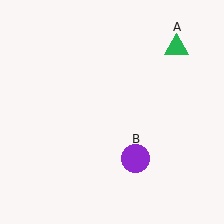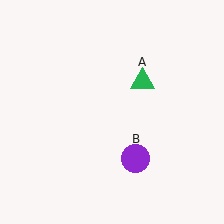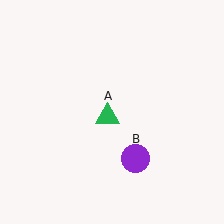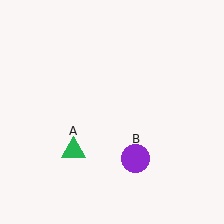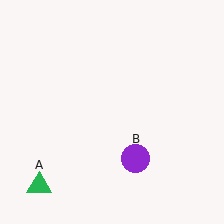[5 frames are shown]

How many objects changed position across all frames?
1 object changed position: green triangle (object A).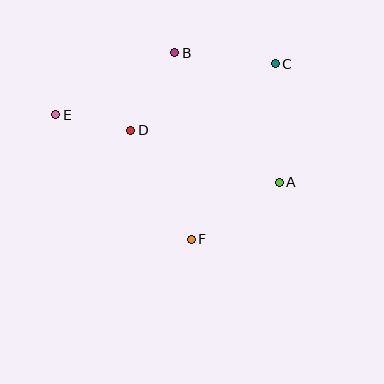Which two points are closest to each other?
Points D and E are closest to each other.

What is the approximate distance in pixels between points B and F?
The distance between B and F is approximately 187 pixels.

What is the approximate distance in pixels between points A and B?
The distance between A and B is approximately 166 pixels.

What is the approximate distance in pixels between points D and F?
The distance between D and F is approximately 125 pixels.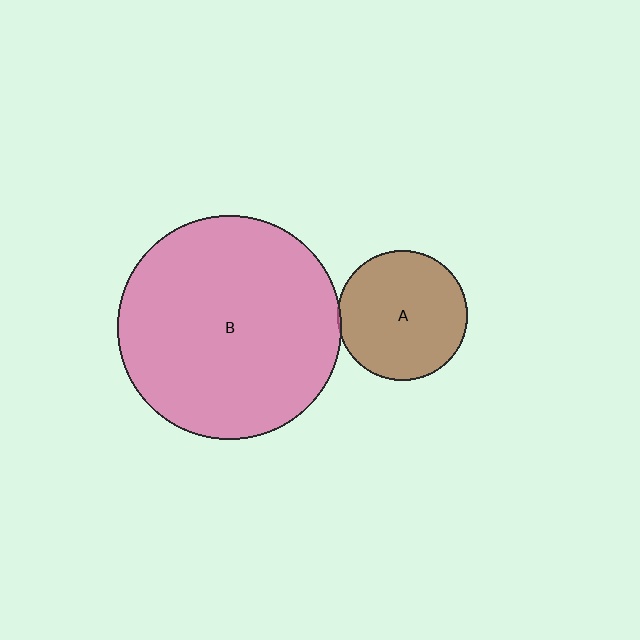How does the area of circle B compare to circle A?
Approximately 3.0 times.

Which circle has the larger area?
Circle B (pink).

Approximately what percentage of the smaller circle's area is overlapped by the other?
Approximately 5%.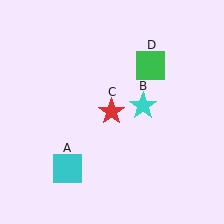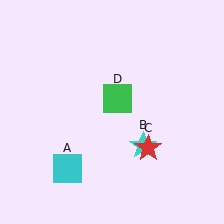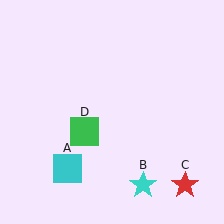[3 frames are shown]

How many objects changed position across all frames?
3 objects changed position: cyan star (object B), red star (object C), green square (object D).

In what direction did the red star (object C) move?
The red star (object C) moved down and to the right.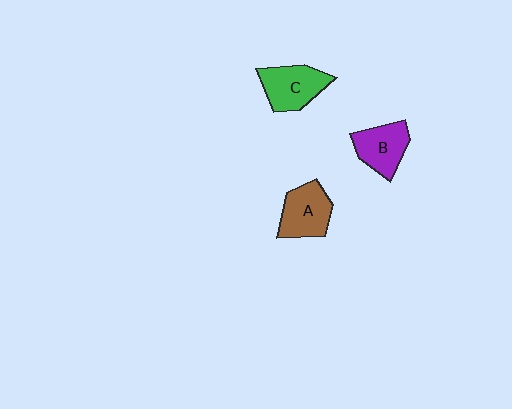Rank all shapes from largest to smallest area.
From largest to smallest: C (green), A (brown), B (purple).